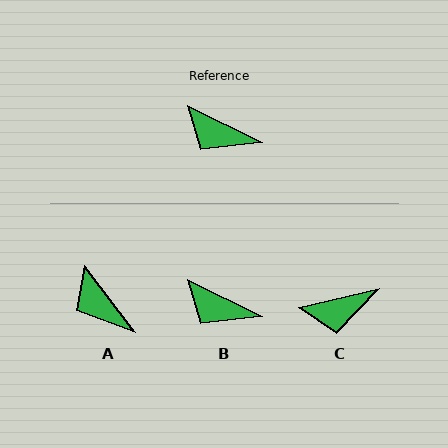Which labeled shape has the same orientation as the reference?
B.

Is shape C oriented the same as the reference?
No, it is off by about 39 degrees.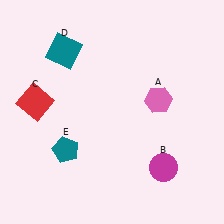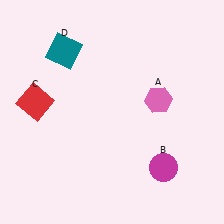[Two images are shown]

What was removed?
The teal pentagon (E) was removed in Image 2.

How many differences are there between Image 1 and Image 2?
There is 1 difference between the two images.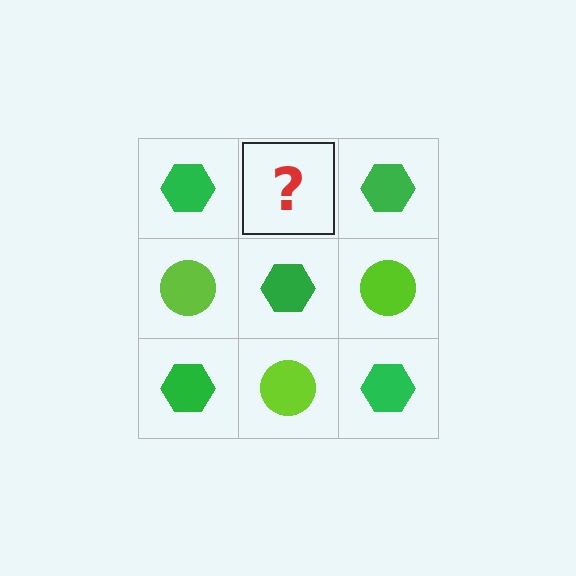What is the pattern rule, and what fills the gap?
The rule is that it alternates green hexagon and lime circle in a checkerboard pattern. The gap should be filled with a lime circle.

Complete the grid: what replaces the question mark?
The question mark should be replaced with a lime circle.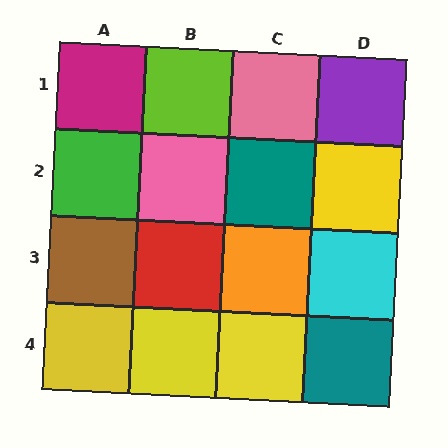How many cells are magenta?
1 cell is magenta.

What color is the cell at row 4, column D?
Teal.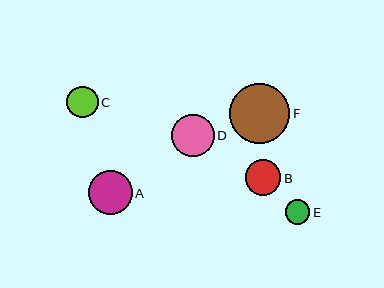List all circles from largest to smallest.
From largest to smallest: F, A, D, B, C, E.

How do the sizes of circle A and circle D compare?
Circle A and circle D are approximately the same size.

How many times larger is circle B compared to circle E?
Circle B is approximately 1.4 times the size of circle E.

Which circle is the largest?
Circle F is the largest with a size of approximately 60 pixels.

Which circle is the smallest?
Circle E is the smallest with a size of approximately 25 pixels.